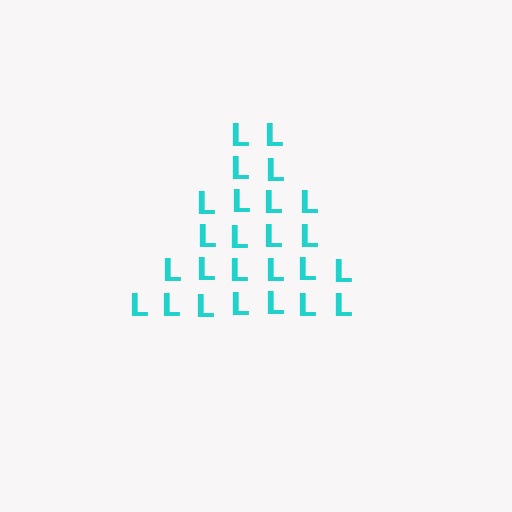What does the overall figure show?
The overall figure shows a triangle.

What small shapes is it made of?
It is made of small letter L's.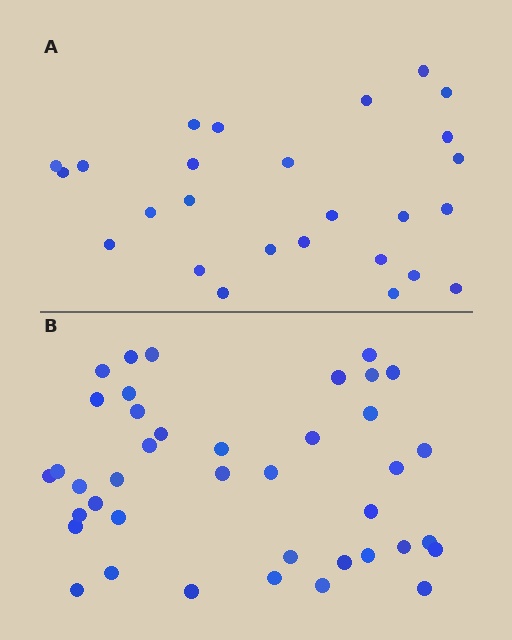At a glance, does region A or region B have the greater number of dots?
Region B (the bottom region) has more dots.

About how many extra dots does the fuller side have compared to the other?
Region B has approximately 15 more dots than region A.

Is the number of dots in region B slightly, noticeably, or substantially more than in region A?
Region B has substantially more. The ratio is roughly 1.5 to 1.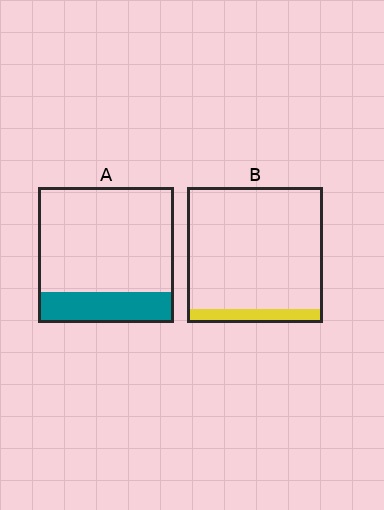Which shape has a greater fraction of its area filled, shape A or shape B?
Shape A.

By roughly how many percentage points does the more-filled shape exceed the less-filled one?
By roughly 10 percentage points (A over B).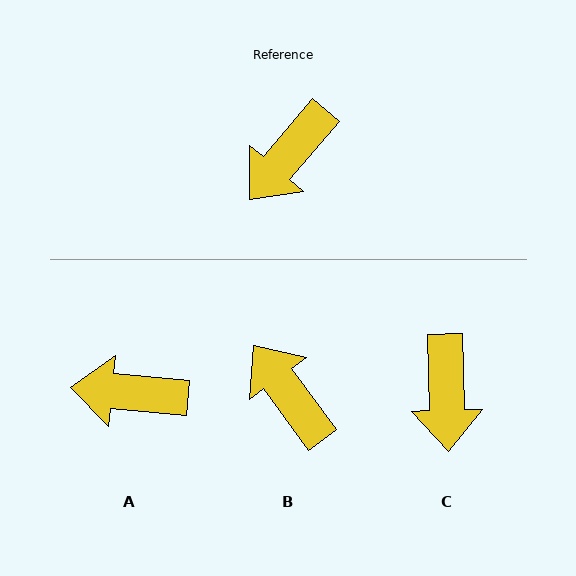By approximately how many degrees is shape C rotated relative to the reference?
Approximately 42 degrees counter-clockwise.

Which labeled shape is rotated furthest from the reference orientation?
B, about 104 degrees away.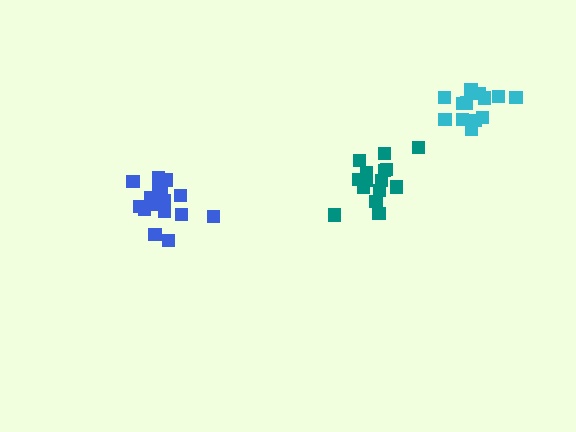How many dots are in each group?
Group 1: 15 dots, Group 2: 16 dots, Group 3: 14 dots (45 total).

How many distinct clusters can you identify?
There are 3 distinct clusters.